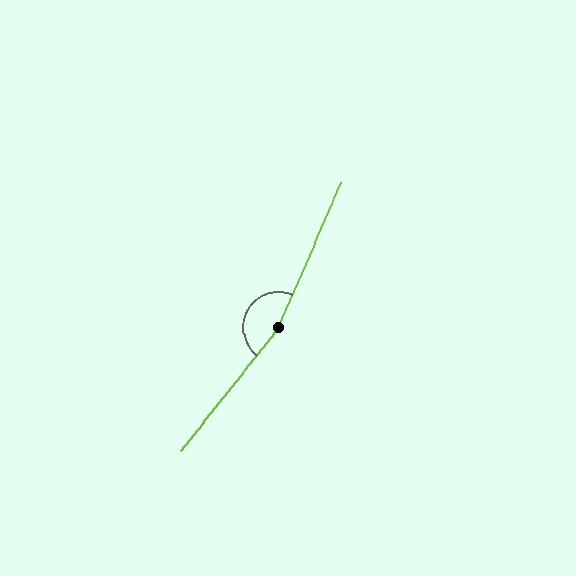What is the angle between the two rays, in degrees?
Approximately 165 degrees.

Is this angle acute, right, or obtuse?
It is obtuse.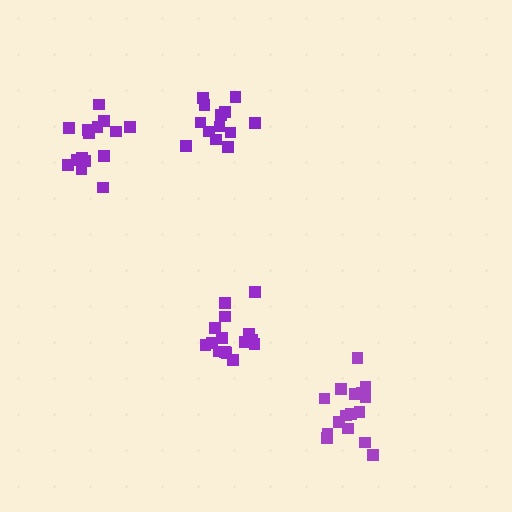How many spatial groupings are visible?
There are 4 spatial groupings.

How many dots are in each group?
Group 1: 17 dots, Group 2: 15 dots, Group 3: 13 dots, Group 4: 16 dots (61 total).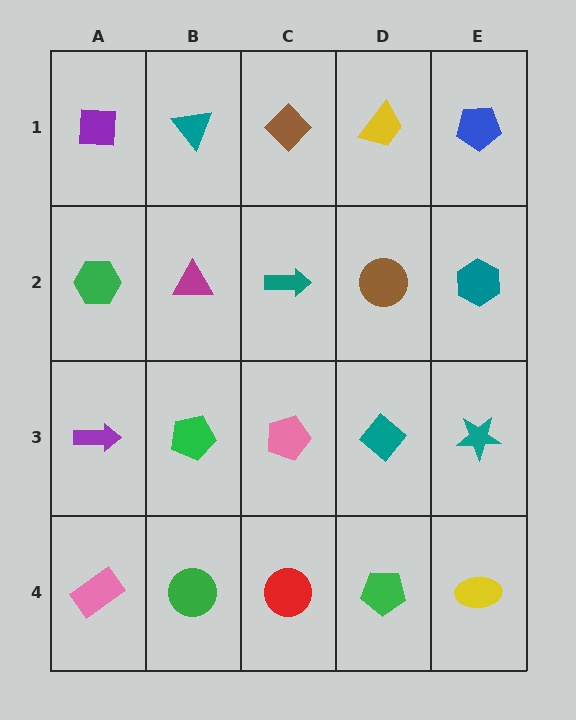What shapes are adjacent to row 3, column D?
A brown circle (row 2, column D), a green pentagon (row 4, column D), a pink pentagon (row 3, column C), a teal star (row 3, column E).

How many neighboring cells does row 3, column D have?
4.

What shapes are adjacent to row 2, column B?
A teal triangle (row 1, column B), a green pentagon (row 3, column B), a green hexagon (row 2, column A), a teal arrow (row 2, column C).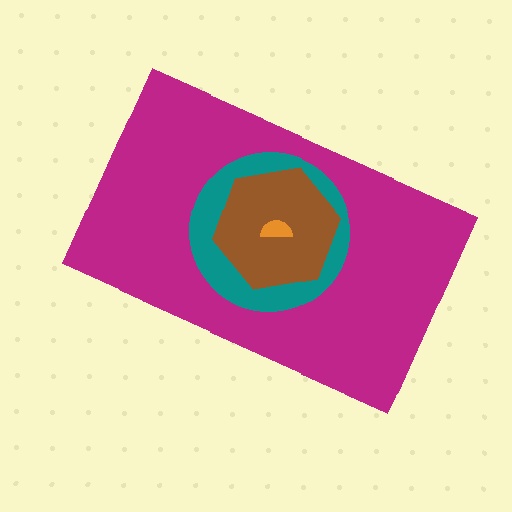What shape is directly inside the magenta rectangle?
The teal circle.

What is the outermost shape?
The magenta rectangle.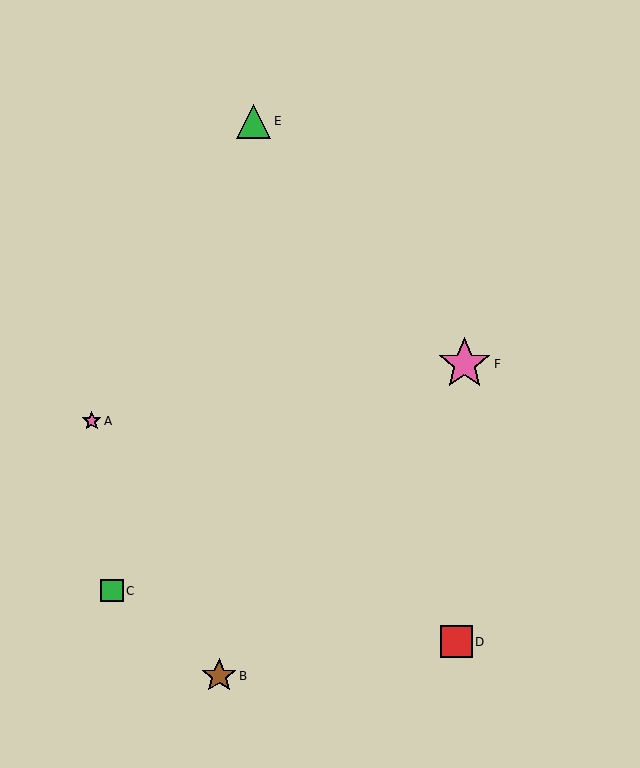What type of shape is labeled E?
Shape E is a green triangle.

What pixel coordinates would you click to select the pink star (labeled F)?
Click at (465, 364) to select the pink star F.